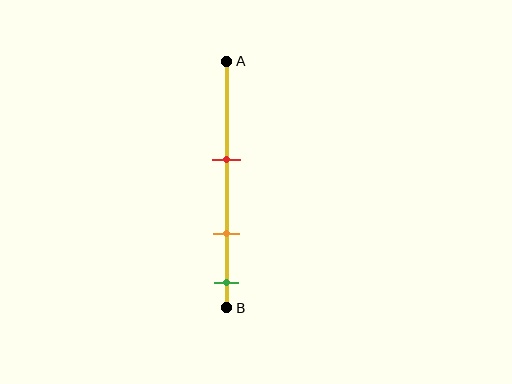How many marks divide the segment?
There are 3 marks dividing the segment.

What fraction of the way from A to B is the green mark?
The green mark is approximately 90% (0.9) of the way from A to B.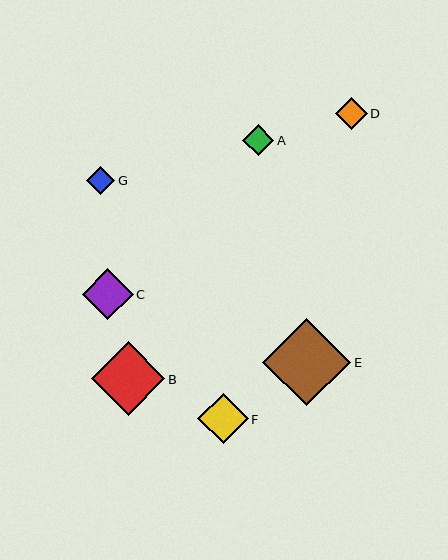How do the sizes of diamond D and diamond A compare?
Diamond D and diamond A are approximately the same size.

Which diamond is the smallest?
Diamond G is the smallest with a size of approximately 29 pixels.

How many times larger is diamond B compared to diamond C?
Diamond B is approximately 1.4 times the size of diamond C.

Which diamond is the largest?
Diamond E is the largest with a size of approximately 88 pixels.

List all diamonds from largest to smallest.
From largest to smallest: E, B, C, F, D, A, G.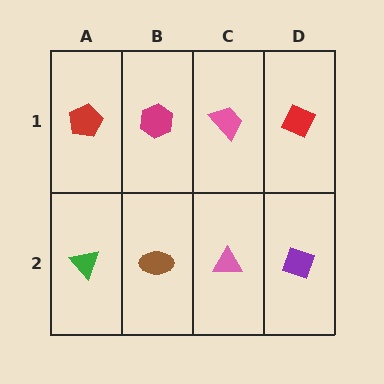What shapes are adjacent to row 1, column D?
A purple diamond (row 2, column D), a pink trapezoid (row 1, column C).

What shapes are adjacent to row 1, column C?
A pink triangle (row 2, column C), a magenta hexagon (row 1, column B), a red diamond (row 1, column D).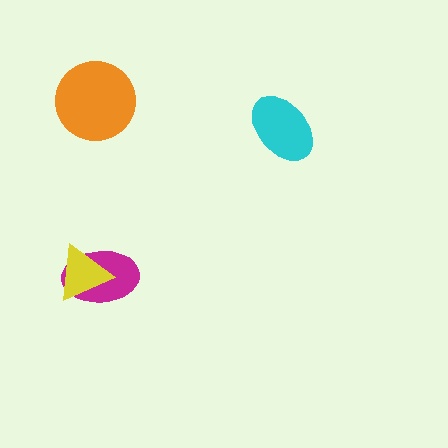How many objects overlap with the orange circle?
0 objects overlap with the orange circle.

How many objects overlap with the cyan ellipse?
0 objects overlap with the cyan ellipse.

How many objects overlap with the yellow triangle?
1 object overlaps with the yellow triangle.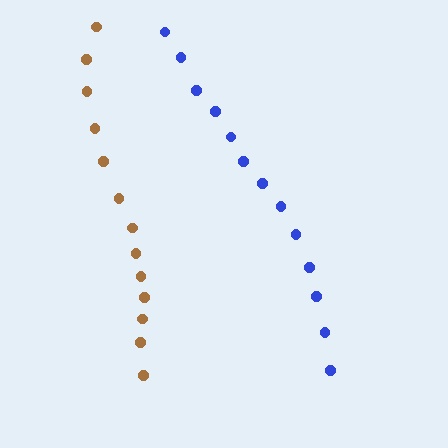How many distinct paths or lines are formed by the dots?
There are 2 distinct paths.